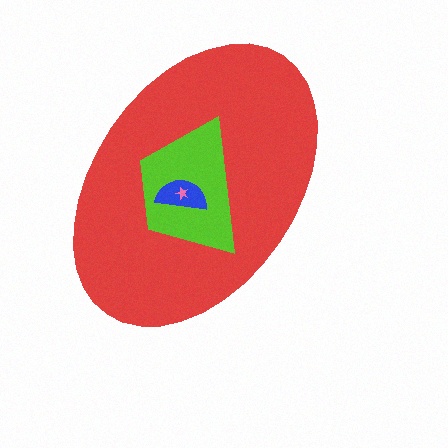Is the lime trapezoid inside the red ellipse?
Yes.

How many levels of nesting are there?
4.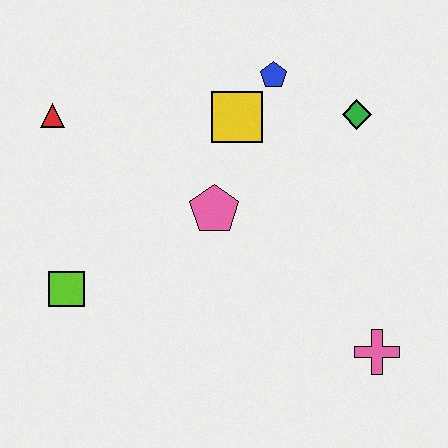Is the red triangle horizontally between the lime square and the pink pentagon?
No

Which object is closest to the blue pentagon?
The yellow square is closest to the blue pentagon.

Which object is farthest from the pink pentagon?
The pink cross is farthest from the pink pentagon.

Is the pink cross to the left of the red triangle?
No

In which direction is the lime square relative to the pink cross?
The lime square is to the left of the pink cross.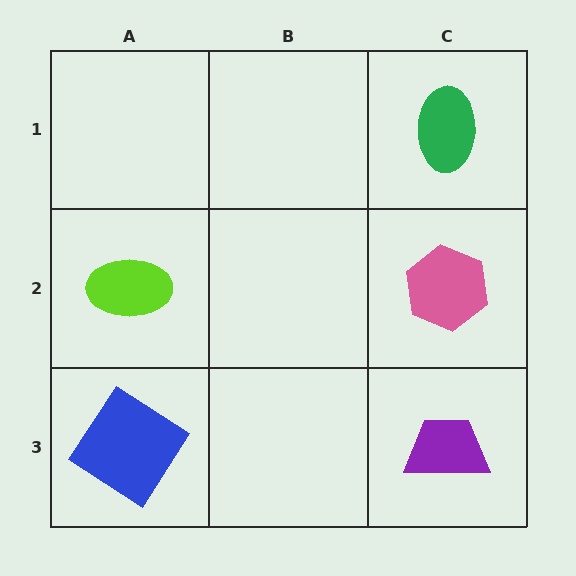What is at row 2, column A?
A lime ellipse.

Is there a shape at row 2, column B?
No, that cell is empty.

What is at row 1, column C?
A green ellipse.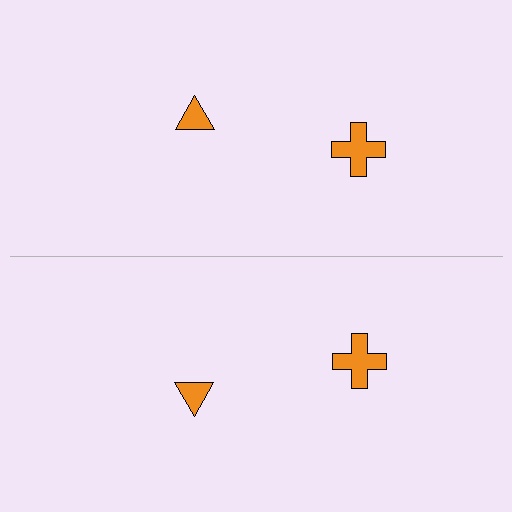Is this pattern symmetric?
Yes, this pattern has bilateral (reflection) symmetry.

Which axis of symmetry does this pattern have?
The pattern has a horizontal axis of symmetry running through the center of the image.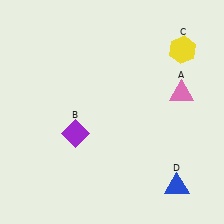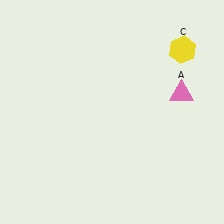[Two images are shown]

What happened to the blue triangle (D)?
The blue triangle (D) was removed in Image 2. It was in the bottom-right area of Image 1.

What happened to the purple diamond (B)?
The purple diamond (B) was removed in Image 2. It was in the bottom-left area of Image 1.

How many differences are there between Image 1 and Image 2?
There are 2 differences between the two images.